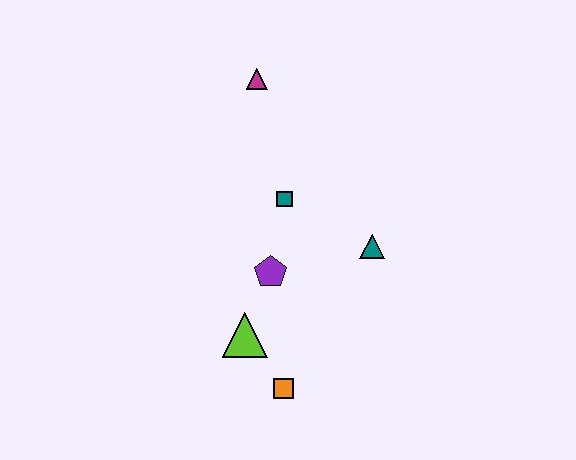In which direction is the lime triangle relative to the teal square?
The lime triangle is below the teal square.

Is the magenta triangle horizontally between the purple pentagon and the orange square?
No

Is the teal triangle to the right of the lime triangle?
Yes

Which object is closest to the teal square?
The purple pentagon is closest to the teal square.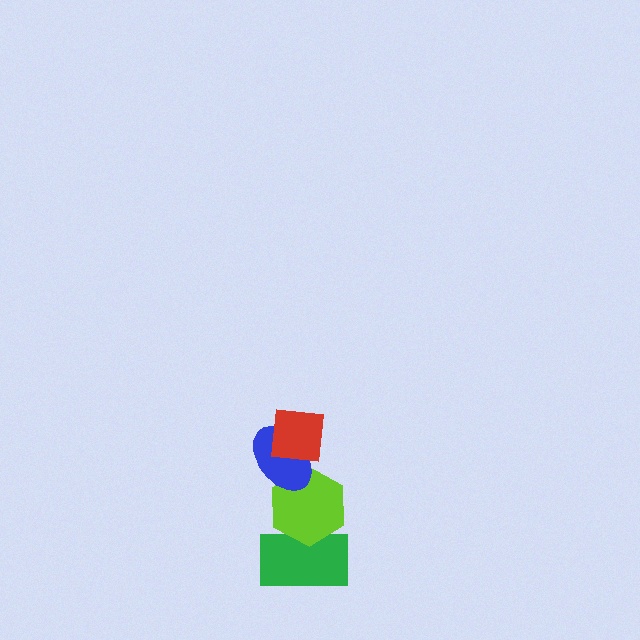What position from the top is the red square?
The red square is 1st from the top.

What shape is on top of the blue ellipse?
The red square is on top of the blue ellipse.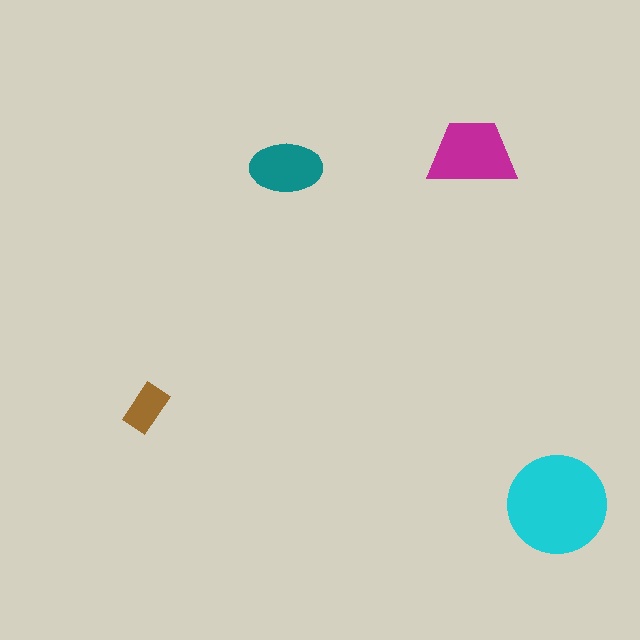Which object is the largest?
The cyan circle.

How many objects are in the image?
There are 4 objects in the image.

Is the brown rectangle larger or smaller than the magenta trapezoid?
Smaller.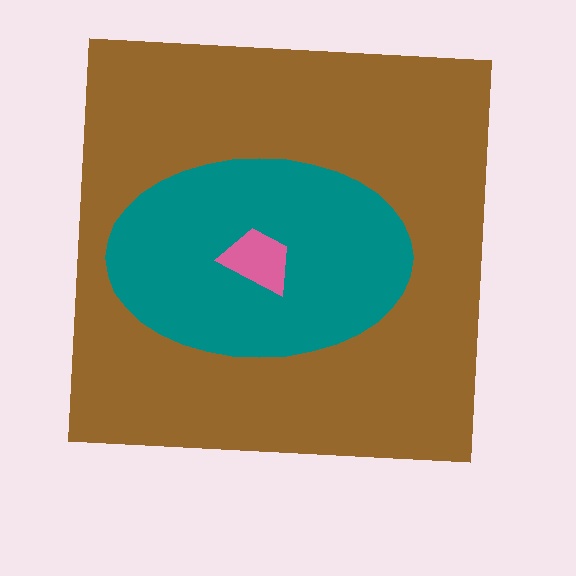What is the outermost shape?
The brown square.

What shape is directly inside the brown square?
The teal ellipse.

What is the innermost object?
The pink trapezoid.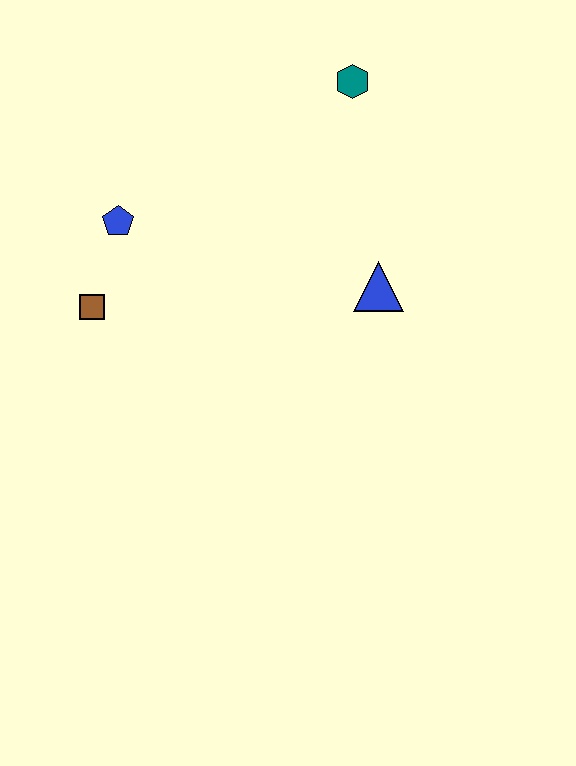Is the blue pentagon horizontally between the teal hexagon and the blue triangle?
No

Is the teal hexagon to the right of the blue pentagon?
Yes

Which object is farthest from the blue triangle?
The brown square is farthest from the blue triangle.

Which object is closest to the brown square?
The blue pentagon is closest to the brown square.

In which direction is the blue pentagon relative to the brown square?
The blue pentagon is above the brown square.